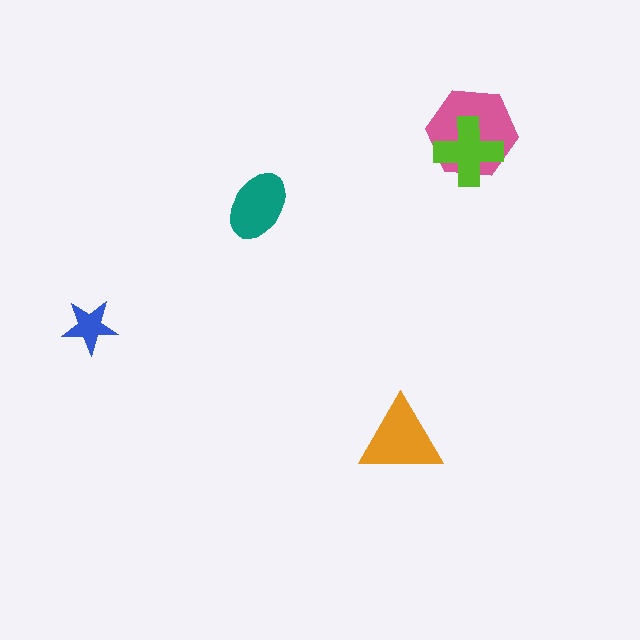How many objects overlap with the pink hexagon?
1 object overlaps with the pink hexagon.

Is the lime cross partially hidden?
No, no other shape covers it.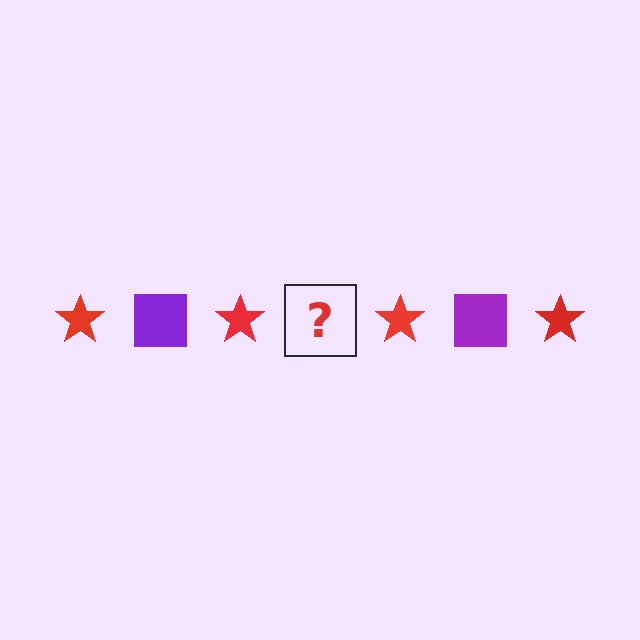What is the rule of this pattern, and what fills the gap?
The rule is that the pattern alternates between red star and purple square. The gap should be filled with a purple square.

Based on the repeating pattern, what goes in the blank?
The blank should be a purple square.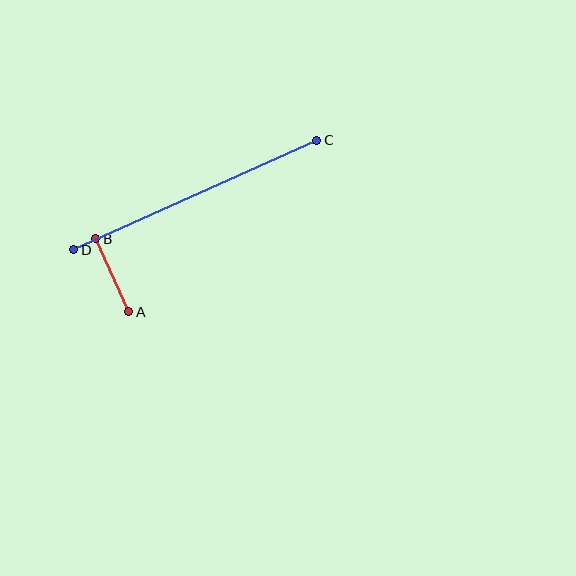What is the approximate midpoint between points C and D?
The midpoint is at approximately (195, 195) pixels.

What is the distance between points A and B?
The distance is approximately 80 pixels.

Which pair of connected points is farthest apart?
Points C and D are farthest apart.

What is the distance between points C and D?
The distance is approximately 267 pixels.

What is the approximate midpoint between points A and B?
The midpoint is at approximately (112, 275) pixels.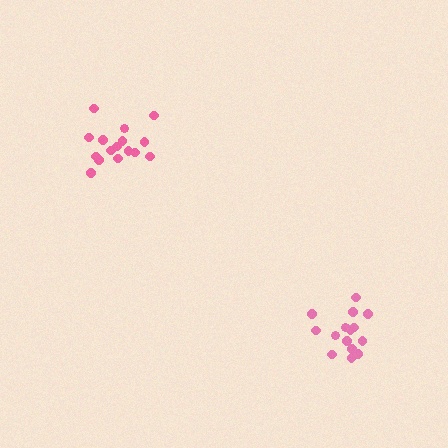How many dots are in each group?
Group 1: 15 dots, Group 2: 16 dots (31 total).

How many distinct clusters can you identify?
There are 2 distinct clusters.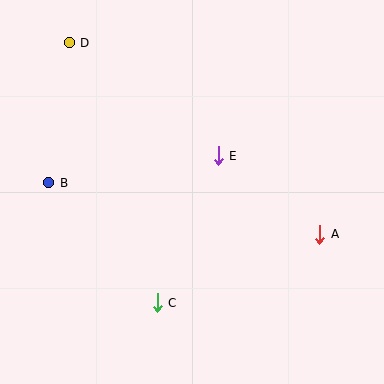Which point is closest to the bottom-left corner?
Point C is closest to the bottom-left corner.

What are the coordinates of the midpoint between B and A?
The midpoint between B and A is at (184, 209).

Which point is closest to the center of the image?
Point E at (218, 156) is closest to the center.